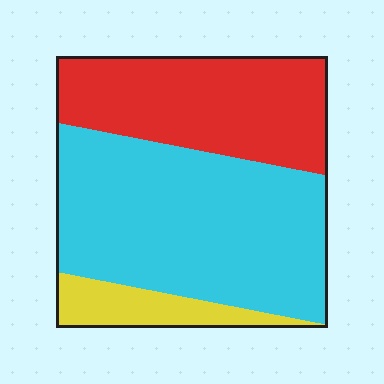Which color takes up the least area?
Yellow, at roughly 10%.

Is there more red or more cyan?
Cyan.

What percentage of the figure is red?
Red takes up about one third (1/3) of the figure.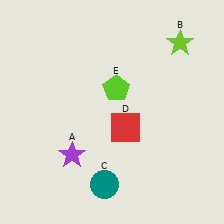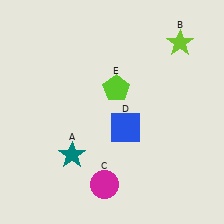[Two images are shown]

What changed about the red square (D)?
In Image 1, D is red. In Image 2, it changed to blue.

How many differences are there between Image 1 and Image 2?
There are 3 differences between the two images.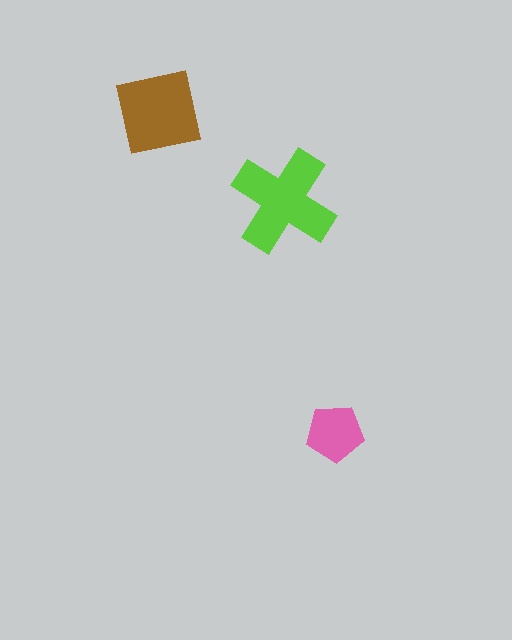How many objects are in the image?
There are 3 objects in the image.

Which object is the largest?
The lime cross.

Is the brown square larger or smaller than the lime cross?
Smaller.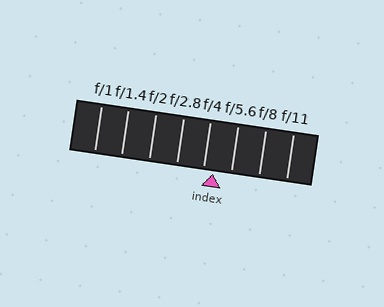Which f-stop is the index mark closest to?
The index mark is closest to f/4.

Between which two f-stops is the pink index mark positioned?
The index mark is between f/4 and f/5.6.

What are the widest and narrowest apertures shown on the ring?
The widest aperture shown is f/1 and the narrowest is f/11.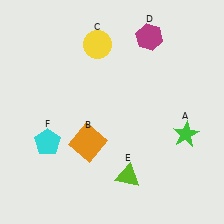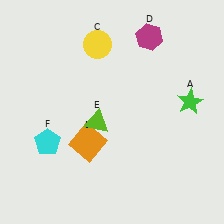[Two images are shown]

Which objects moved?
The objects that moved are: the green star (A), the lime triangle (E).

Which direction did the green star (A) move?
The green star (A) moved up.